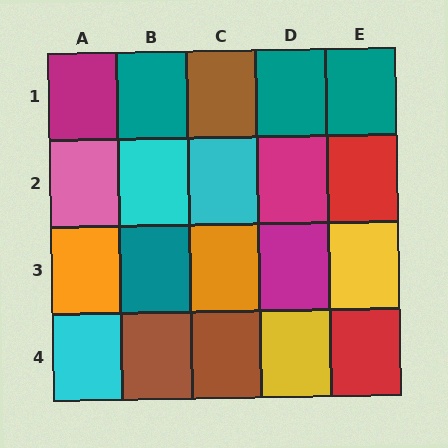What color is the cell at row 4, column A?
Cyan.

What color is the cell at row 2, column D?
Magenta.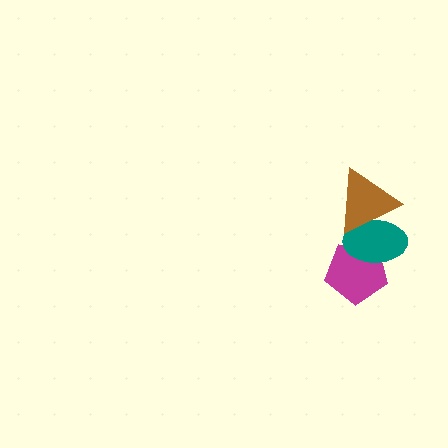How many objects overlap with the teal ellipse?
2 objects overlap with the teal ellipse.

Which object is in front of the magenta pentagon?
The teal ellipse is in front of the magenta pentagon.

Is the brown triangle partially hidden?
No, no other shape covers it.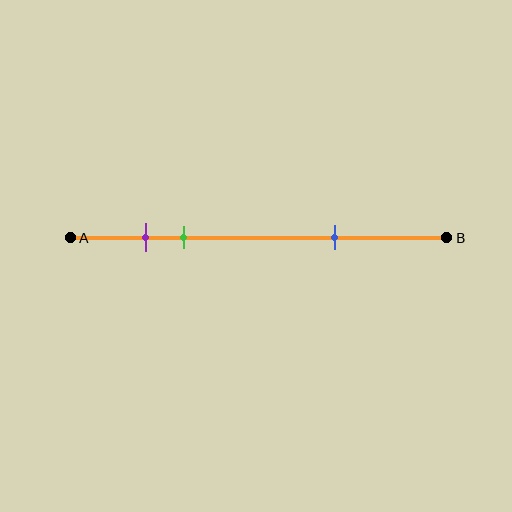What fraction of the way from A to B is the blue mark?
The blue mark is approximately 70% (0.7) of the way from A to B.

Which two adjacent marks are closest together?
The purple and green marks are the closest adjacent pair.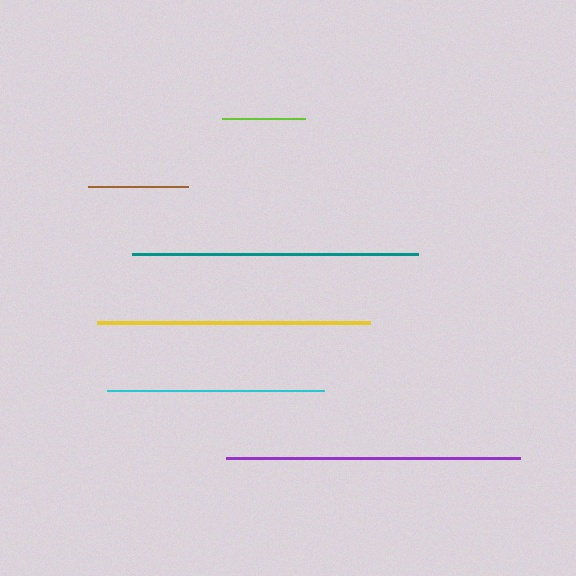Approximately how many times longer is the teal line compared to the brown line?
The teal line is approximately 2.9 times the length of the brown line.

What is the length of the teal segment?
The teal segment is approximately 286 pixels long.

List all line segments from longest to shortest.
From longest to shortest: purple, teal, yellow, cyan, brown, lime.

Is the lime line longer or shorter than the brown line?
The brown line is longer than the lime line.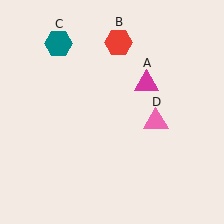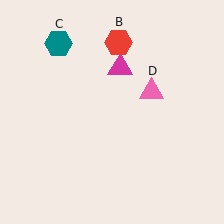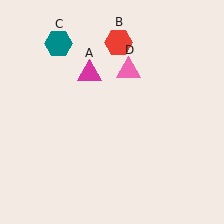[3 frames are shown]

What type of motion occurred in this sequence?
The magenta triangle (object A), pink triangle (object D) rotated counterclockwise around the center of the scene.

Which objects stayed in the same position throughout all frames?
Red hexagon (object B) and teal hexagon (object C) remained stationary.